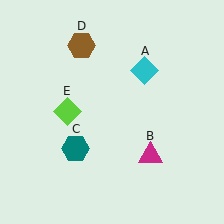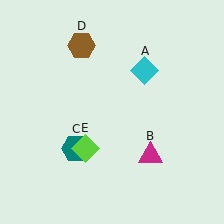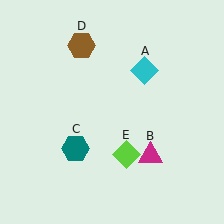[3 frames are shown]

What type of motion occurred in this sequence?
The lime diamond (object E) rotated counterclockwise around the center of the scene.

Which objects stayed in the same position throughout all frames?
Cyan diamond (object A) and magenta triangle (object B) and teal hexagon (object C) and brown hexagon (object D) remained stationary.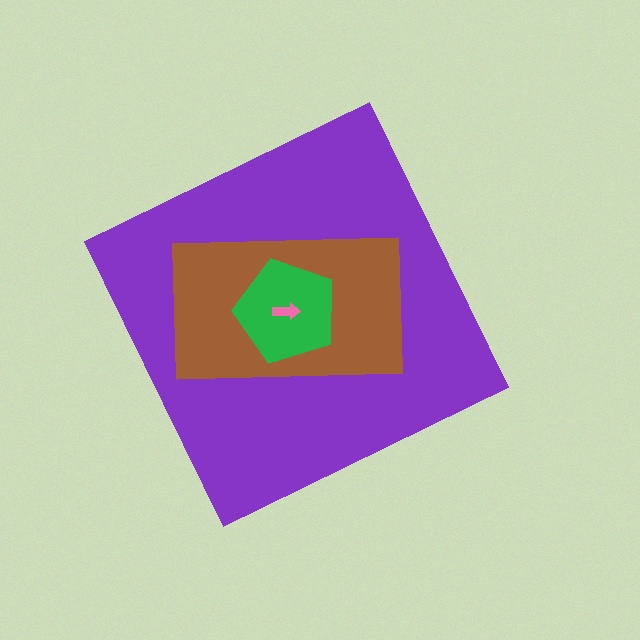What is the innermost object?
The pink arrow.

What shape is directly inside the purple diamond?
The brown rectangle.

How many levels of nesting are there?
4.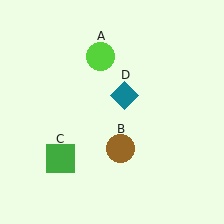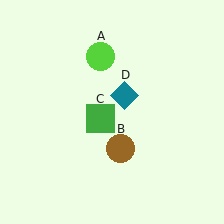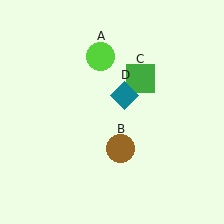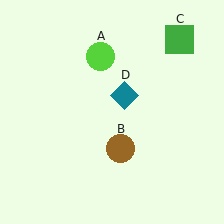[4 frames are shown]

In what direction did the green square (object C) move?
The green square (object C) moved up and to the right.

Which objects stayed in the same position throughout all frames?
Lime circle (object A) and brown circle (object B) and teal diamond (object D) remained stationary.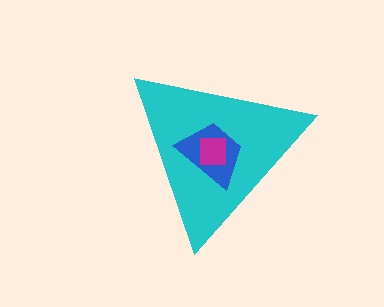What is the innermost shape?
The magenta square.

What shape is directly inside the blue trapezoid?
The magenta square.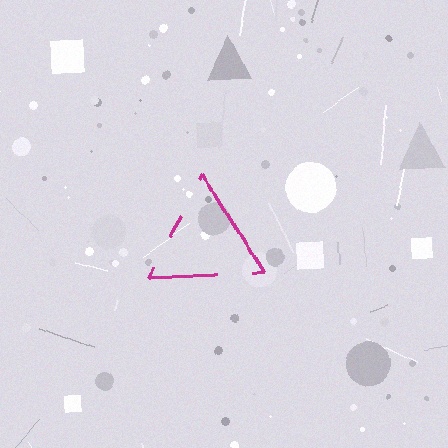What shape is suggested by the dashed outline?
The dashed outline suggests a triangle.